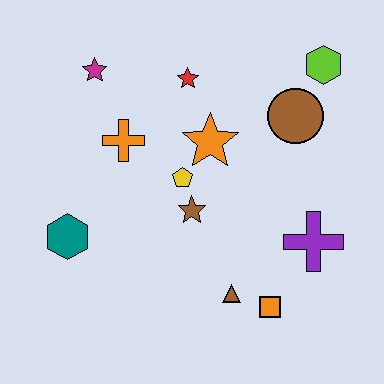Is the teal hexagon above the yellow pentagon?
No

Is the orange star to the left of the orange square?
Yes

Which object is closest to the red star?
The orange star is closest to the red star.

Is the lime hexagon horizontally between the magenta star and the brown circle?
No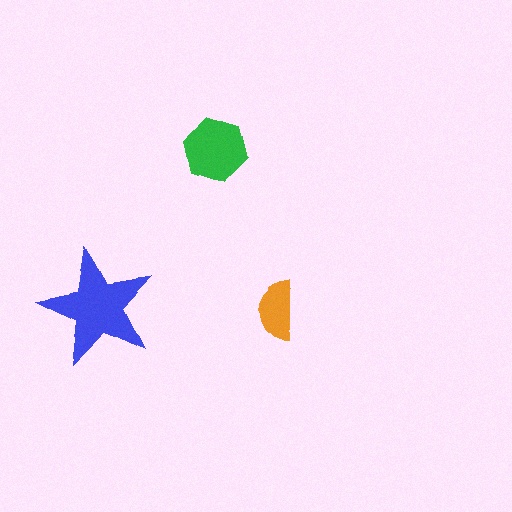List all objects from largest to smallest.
The blue star, the green hexagon, the orange semicircle.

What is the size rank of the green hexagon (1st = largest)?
2nd.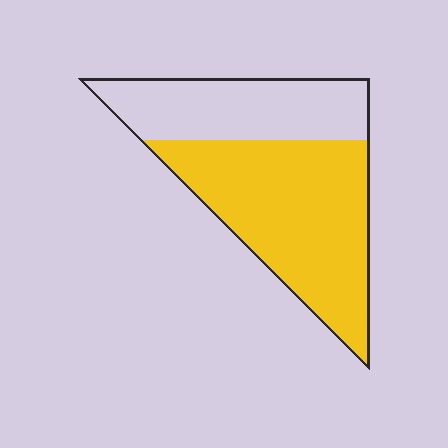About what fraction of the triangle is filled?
About five eighths (5/8).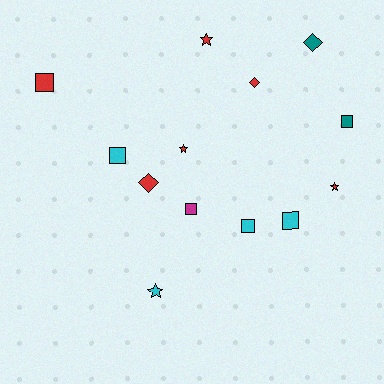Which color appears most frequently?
Red, with 6 objects.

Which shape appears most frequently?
Square, with 6 objects.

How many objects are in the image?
There are 13 objects.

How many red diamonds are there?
There are 2 red diamonds.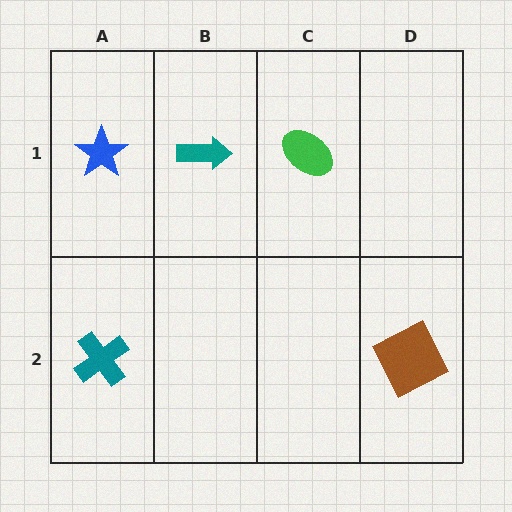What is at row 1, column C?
A green ellipse.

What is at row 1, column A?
A blue star.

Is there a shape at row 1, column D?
No, that cell is empty.